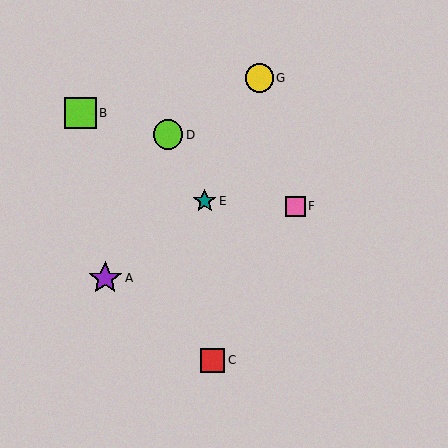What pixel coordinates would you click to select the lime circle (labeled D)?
Click at (168, 135) to select the lime circle D.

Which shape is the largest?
The purple star (labeled A) is the largest.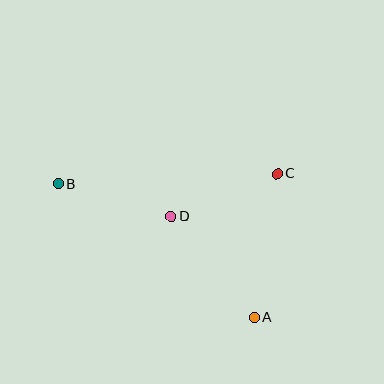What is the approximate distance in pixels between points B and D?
The distance between B and D is approximately 118 pixels.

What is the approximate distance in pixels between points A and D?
The distance between A and D is approximately 131 pixels.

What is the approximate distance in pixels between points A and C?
The distance between A and C is approximately 145 pixels.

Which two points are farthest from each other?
Points A and B are farthest from each other.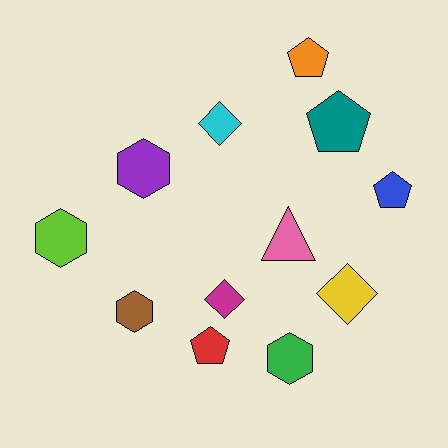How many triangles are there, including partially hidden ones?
There is 1 triangle.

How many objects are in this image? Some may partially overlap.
There are 12 objects.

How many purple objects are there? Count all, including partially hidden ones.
There is 1 purple object.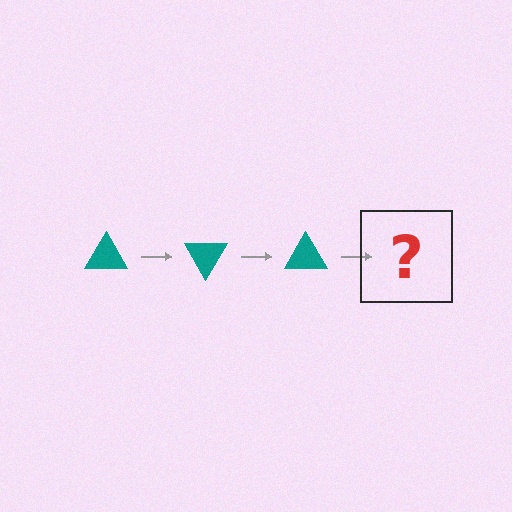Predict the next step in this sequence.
The next step is a teal triangle rotated 180 degrees.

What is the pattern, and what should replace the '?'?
The pattern is that the triangle rotates 60 degrees each step. The '?' should be a teal triangle rotated 180 degrees.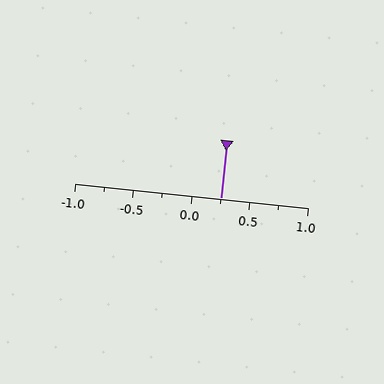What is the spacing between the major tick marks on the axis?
The major ticks are spaced 0.5 apart.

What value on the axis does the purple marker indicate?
The marker indicates approximately 0.25.